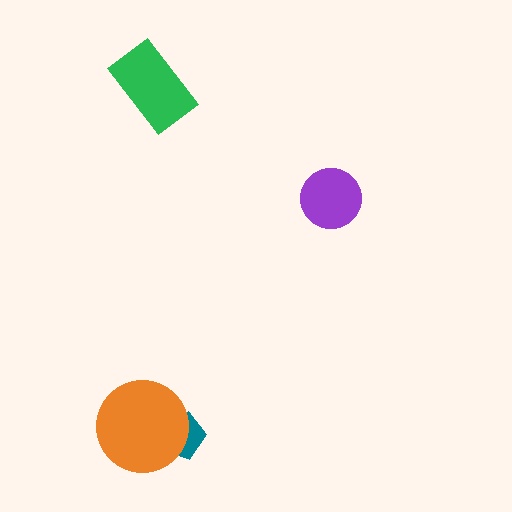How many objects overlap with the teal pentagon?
1 object overlaps with the teal pentagon.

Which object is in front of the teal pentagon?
The orange circle is in front of the teal pentagon.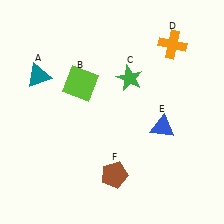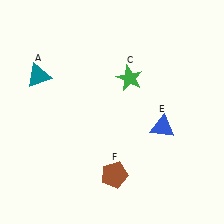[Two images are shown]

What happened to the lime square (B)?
The lime square (B) was removed in Image 2. It was in the top-left area of Image 1.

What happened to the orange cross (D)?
The orange cross (D) was removed in Image 2. It was in the top-right area of Image 1.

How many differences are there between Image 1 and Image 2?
There are 2 differences between the two images.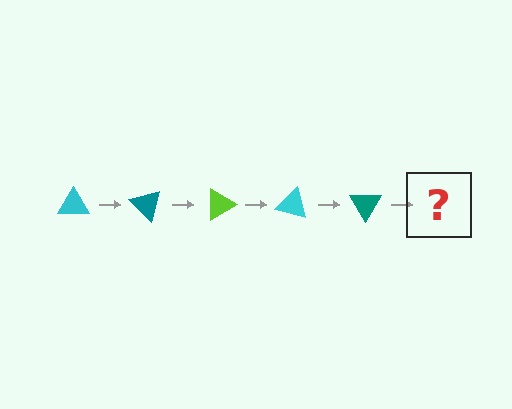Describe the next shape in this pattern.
It should be a lime triangle, rotated 225 degrees from the start.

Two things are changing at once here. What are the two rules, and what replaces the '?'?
The two rules are that it rotates 45 degrees each step and the color cycles through cyan, teal, and lime. The '?' should be a lime triangle, rotated 225 degrees from the start.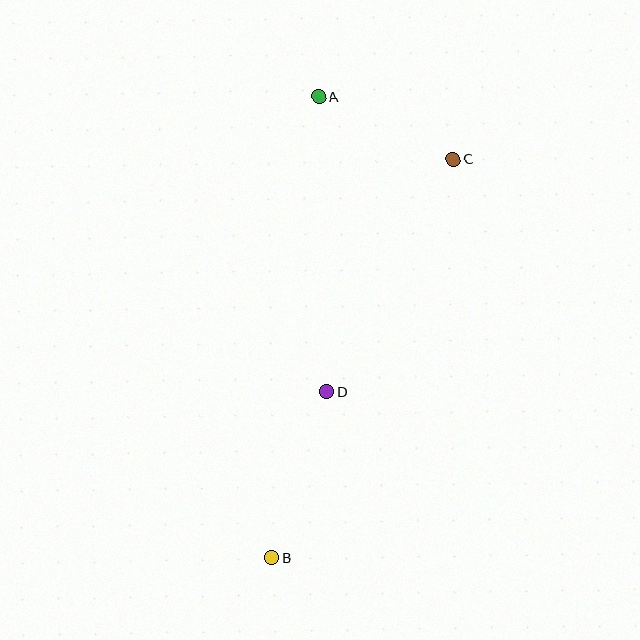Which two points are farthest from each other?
Points A and B are farthest from each other.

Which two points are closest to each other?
Points A and C are closest to each other.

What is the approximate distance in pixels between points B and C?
The distance between B and C is approximately 438 pixels.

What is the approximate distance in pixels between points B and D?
The distance between B and D is approximately 175 pixels.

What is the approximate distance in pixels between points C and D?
The distance between C and D is approximately 265 pixels.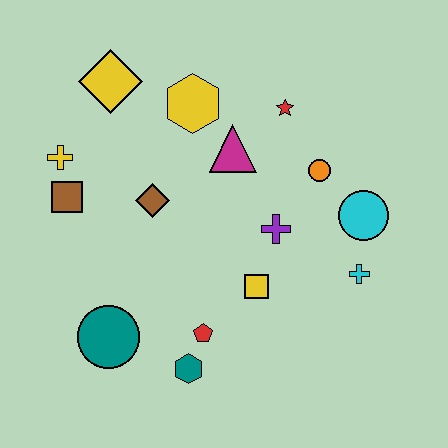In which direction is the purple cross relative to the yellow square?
The purple cross is above the yellow square.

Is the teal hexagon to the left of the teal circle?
No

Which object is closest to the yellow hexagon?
The magenta triangle is closest to the yellow hexagon.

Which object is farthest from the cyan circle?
The yellow cross is farthest from the cyan circle.